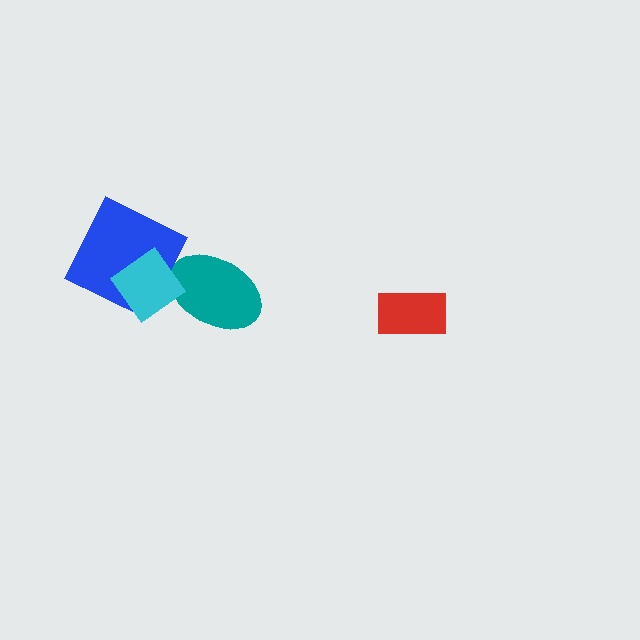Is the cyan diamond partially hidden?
No, no other shape covers it.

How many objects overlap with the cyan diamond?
2 objects overlap with the cyan diamond.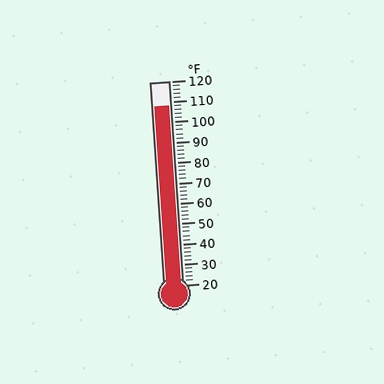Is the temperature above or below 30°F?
The temperature is above 30°F.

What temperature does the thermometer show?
The thermometer shows approximately 108°F.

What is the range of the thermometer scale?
The thermometer scale ranges from 20°F to 120°F.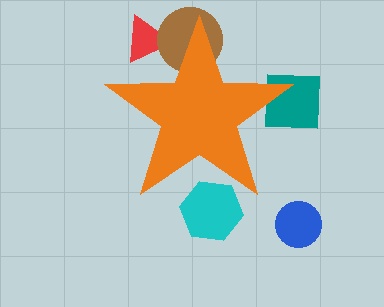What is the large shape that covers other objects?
An orange star.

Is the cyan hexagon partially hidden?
Yes, the cyan hexagon is partially hidden behind the orange star.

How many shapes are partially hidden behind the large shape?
4 shapes are partially hidden.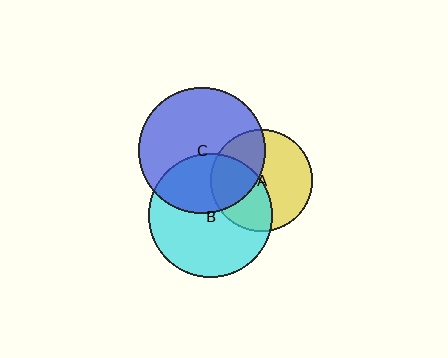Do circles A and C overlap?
Yes.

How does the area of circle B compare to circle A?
Approximately 1.5 times.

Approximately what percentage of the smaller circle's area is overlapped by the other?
Approximately 35%.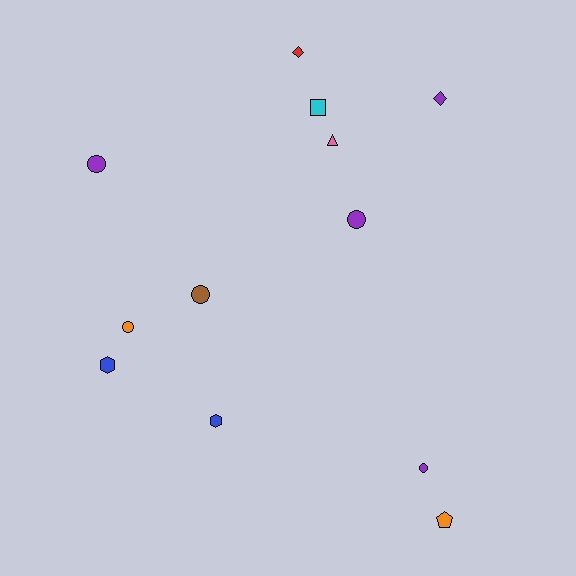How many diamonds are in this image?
There are 2 diamonds.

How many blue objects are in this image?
There are 2 blue objects.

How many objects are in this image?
There are 12 objects.